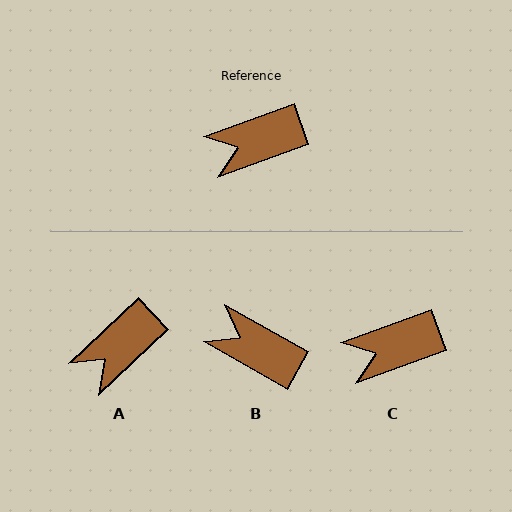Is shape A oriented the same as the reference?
No, it is off by about 23 degrees.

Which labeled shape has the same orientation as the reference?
C.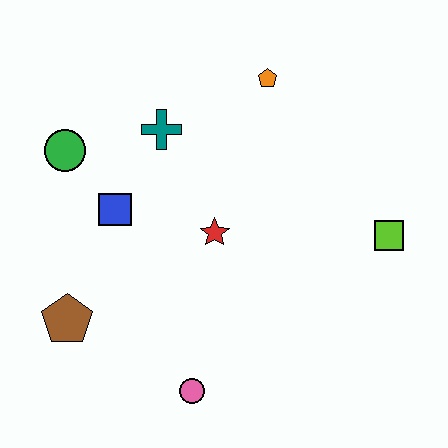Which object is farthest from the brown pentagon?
The lime square is farthest from the brown pentagon.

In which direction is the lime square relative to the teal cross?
The lime square is to the right of the teal cross.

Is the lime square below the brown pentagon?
No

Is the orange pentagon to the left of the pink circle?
No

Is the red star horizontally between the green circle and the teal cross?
No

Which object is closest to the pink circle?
The brown pentagon is closest to the pink circle.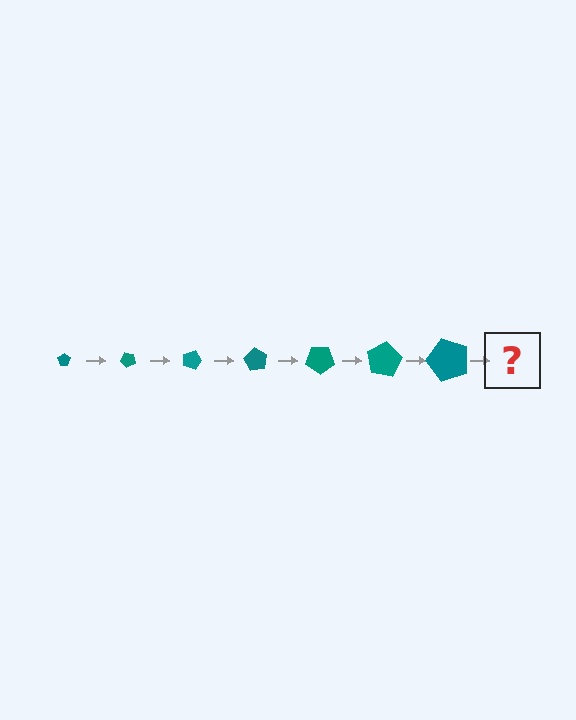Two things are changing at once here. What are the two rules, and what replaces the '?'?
The two rules are that the pentagon grows larger each step and it rotates 45 degrees each step. The '?' should be a pentagon, larger than the previous one and rotated 315 degrees from the start.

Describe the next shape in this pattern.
It should be a pentagon, larger than the previous one and rotated 315 degrees from the start.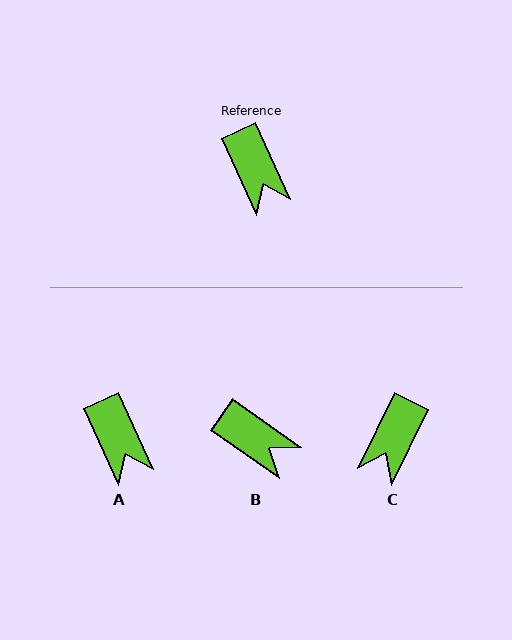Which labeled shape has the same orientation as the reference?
A.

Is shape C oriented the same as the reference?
No, it is off by about 51 degrees.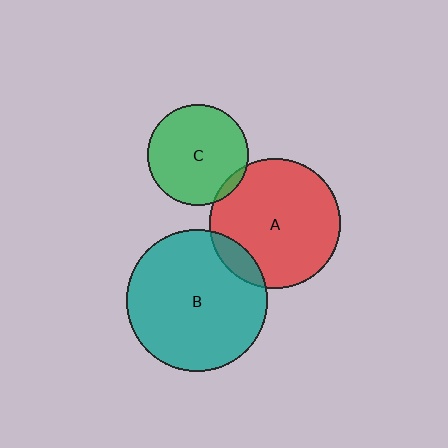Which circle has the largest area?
Circle B (teal).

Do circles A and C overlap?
Yes.